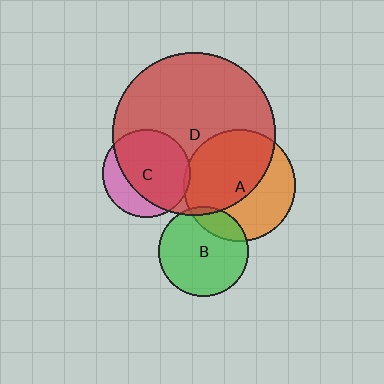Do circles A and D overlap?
Yes.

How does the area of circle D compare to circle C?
Approximately 3.5 times.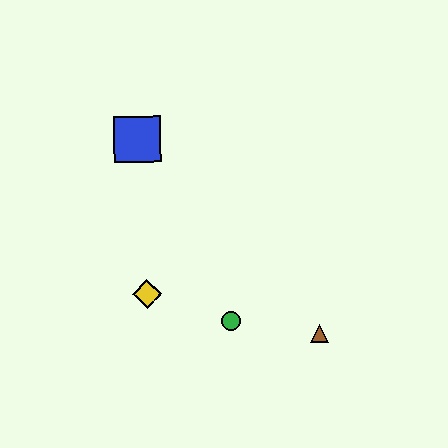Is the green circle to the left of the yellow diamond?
No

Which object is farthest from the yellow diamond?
The brown triangle is farthest from the yellow diamond.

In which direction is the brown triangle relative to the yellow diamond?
The brown triangle is to the right of the yellow diamond.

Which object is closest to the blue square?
The yellow diamond is closest to the blue square.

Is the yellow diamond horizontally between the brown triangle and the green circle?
No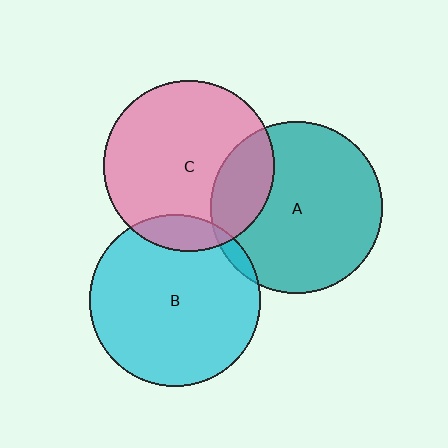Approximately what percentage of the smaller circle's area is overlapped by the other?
Approximately 20%.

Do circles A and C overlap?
Yes.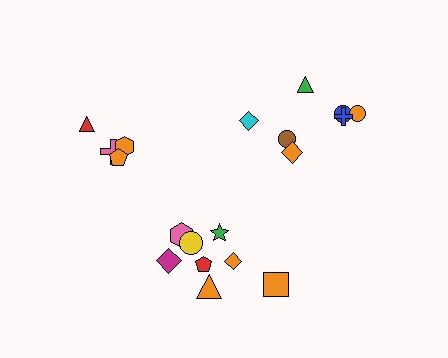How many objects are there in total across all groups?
There are 19 objects.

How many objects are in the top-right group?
There are 7 objects.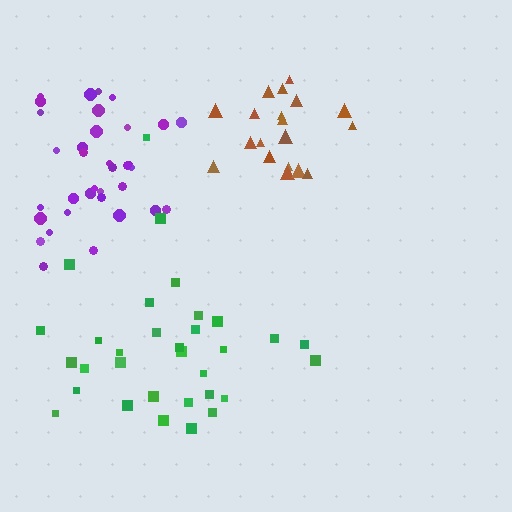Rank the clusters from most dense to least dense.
purple, brown, green.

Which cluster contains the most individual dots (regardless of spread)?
Purple (35).